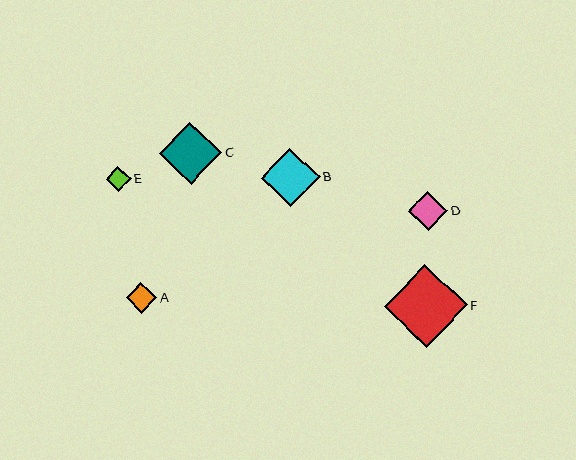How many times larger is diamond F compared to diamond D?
Diamond F is approximately 2.1 times the size of diamond D.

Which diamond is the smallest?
Diamond E is the smallest with a size of approximately 25 pixels.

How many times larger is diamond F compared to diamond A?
Diamond F is approximately 2.7 times the size of diamond A.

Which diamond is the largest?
Diamond F is the largest with a size of approximately 83 pixels.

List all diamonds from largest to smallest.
From largest to smallest: F, C, B, D, A, E.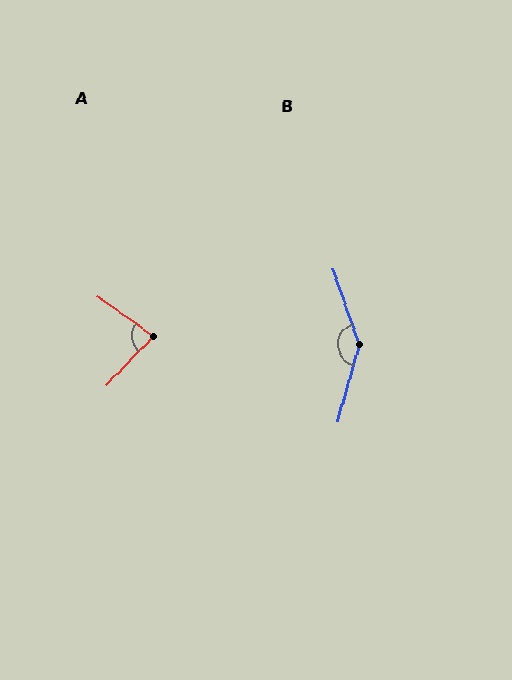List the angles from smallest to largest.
A (82°), B (145°).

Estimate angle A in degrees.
Approximately 82 degrees.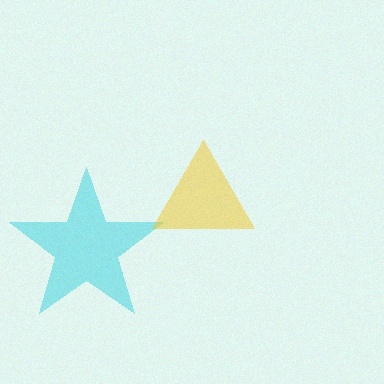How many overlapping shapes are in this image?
There are 2 overlapping shapes in the image.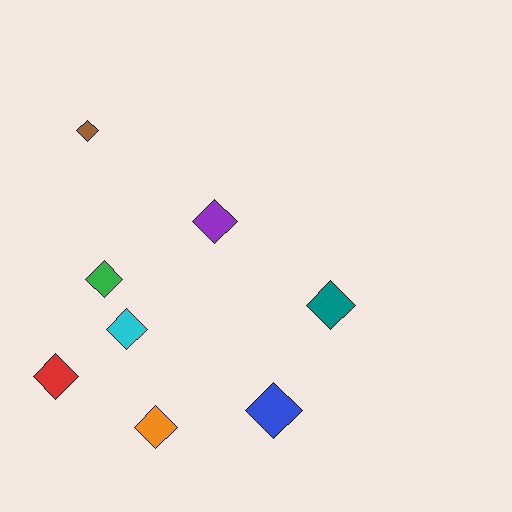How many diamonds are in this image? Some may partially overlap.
There are 8 diamonds.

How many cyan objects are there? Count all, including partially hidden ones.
There is 1 cyan object.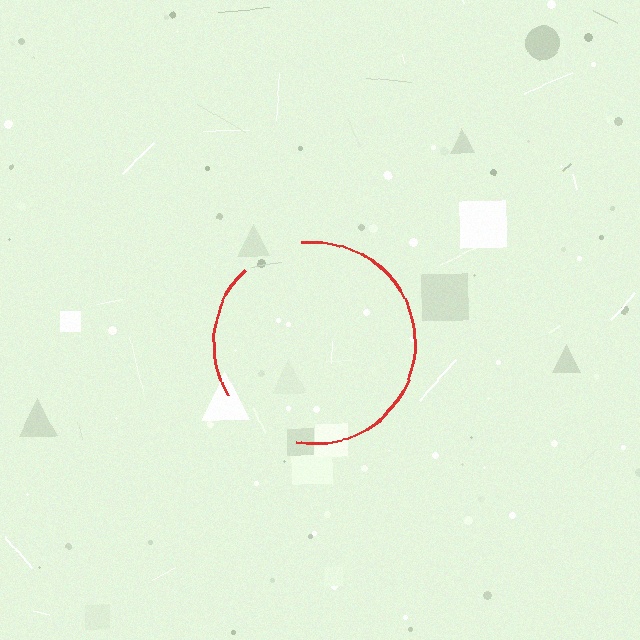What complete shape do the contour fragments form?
The contour fragments form a circle.